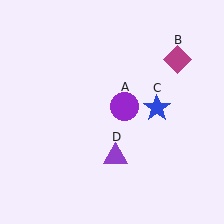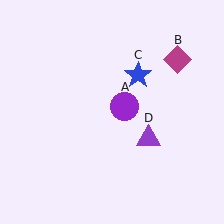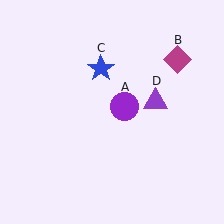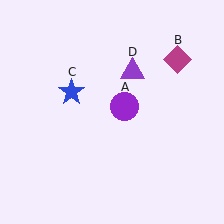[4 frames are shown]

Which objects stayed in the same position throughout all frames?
Purple circle (object A) and magenta diamond (object B) remained stationary.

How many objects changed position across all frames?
2 objects changed position: blue star (object C), purple triangle (object D).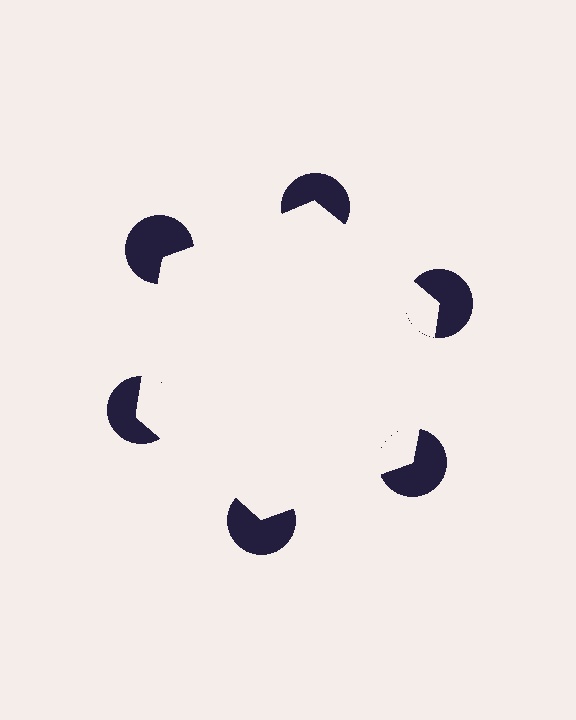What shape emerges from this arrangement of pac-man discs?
An illusory hexagon — its edges are inferred from the aligned wedge cuts in the pac-man discs, not physically drawn.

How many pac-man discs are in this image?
There are 6 — one at each vertex of the illusory hexagon.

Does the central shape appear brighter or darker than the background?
It typically appears slightly brighter than the background, even though no actual brightness change is drawn.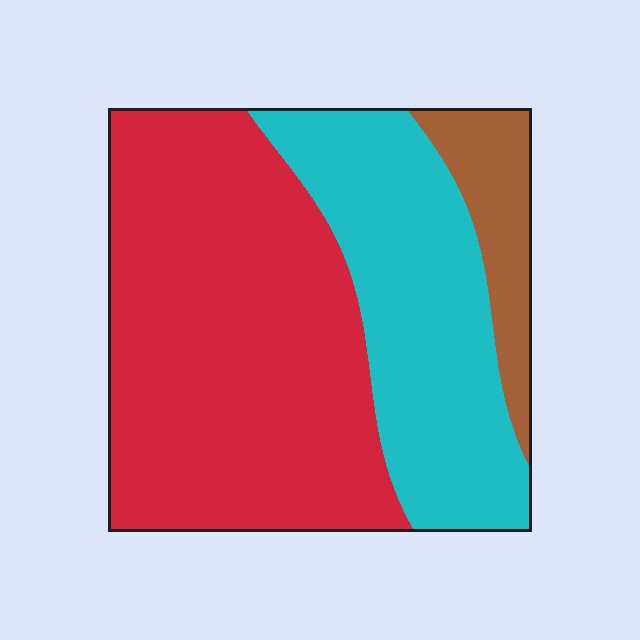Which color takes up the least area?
Brown, at roughly 10%.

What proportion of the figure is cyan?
Cyan covers roughly 35% of the figure.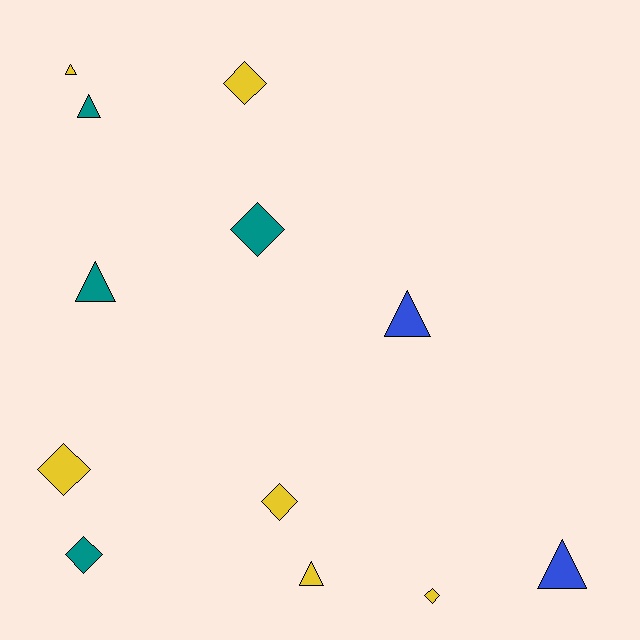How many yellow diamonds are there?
There are 4 yellow diamonds.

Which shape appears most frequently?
Triangle, with 6 objects.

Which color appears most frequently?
Yellow, with 6 objects.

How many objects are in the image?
There are 12 objects.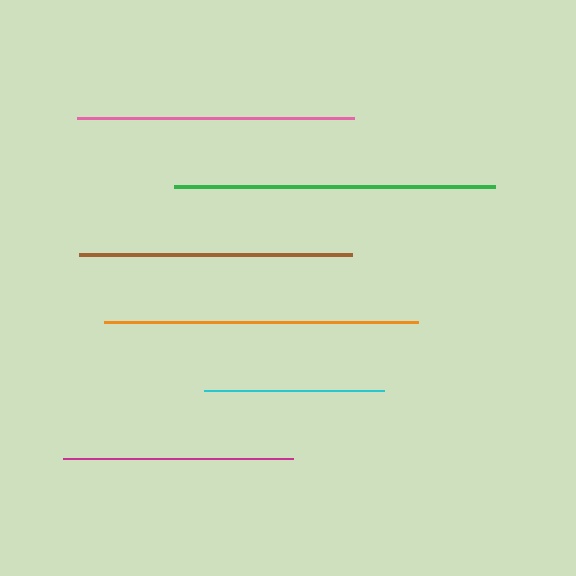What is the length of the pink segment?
The pink segment is approximately 278 pixels long.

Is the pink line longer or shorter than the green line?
The green line is longer than the pink line.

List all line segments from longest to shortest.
From longest to shortest: green, orange, pink, brown, magenta, cyan.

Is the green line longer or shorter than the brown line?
The green line is longer than the brown line.